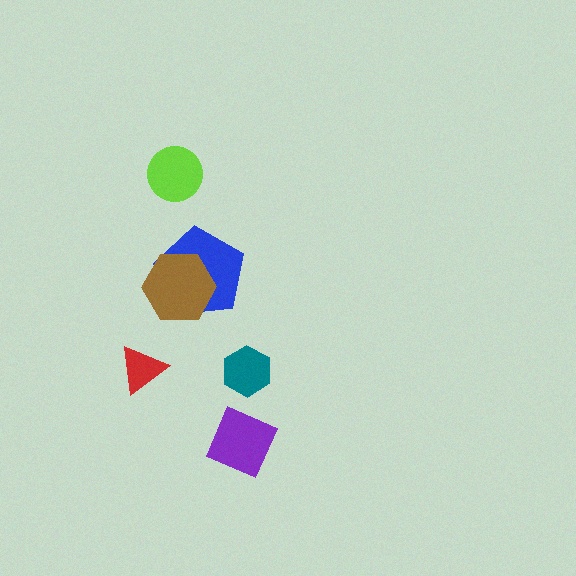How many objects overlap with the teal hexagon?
0 objects overlap with the teal hexagon.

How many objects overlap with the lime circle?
0 objects overlap with the lime circle.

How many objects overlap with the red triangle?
0 objects overlap with the red triangle.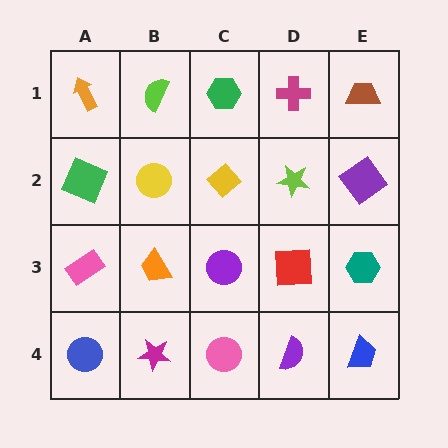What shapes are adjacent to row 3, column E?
A purple diamond (row 2, column E), a blue trapezoid (row 4, column E), a red square (row 3, column D).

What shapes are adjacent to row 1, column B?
A yellow circle (row 2, column B), an orange arrow (row 1, column A), a green hexagon (row 1, column C).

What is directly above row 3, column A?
A green square.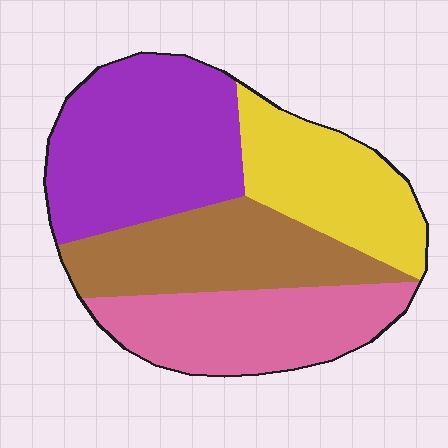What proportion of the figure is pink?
Pink takes up about one quarter (1/4) of the figure.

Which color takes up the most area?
Purple, at roughly 30%.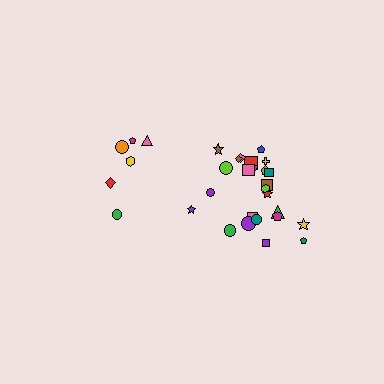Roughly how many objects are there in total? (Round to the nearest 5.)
Roughly 30 objects in total.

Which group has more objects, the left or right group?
The right group.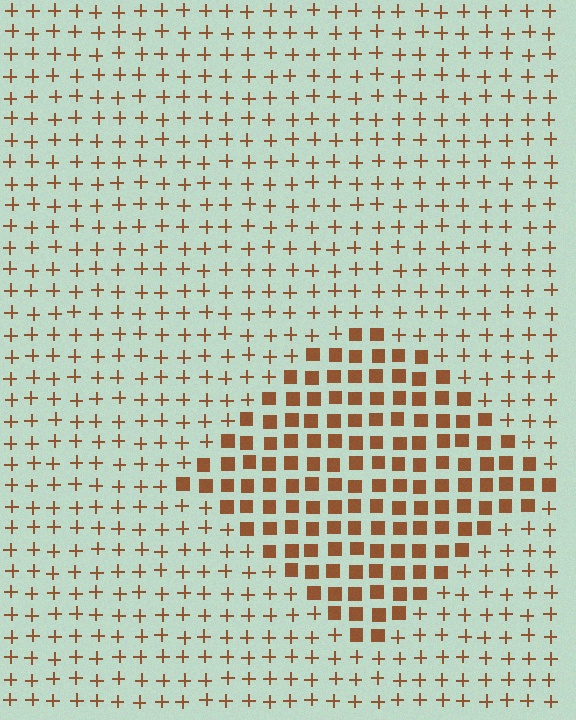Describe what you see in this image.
The image is filled with small brown elements arranged in a uniform grid. A diamond-shaped region contains squares, while the surrounding area contains plus signs. The boundary is defined purely by the change in element shape.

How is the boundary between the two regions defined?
The boundary is defined by a change in element shape: squares inside vs. plus signs outside. All elements share the same color and spacing.